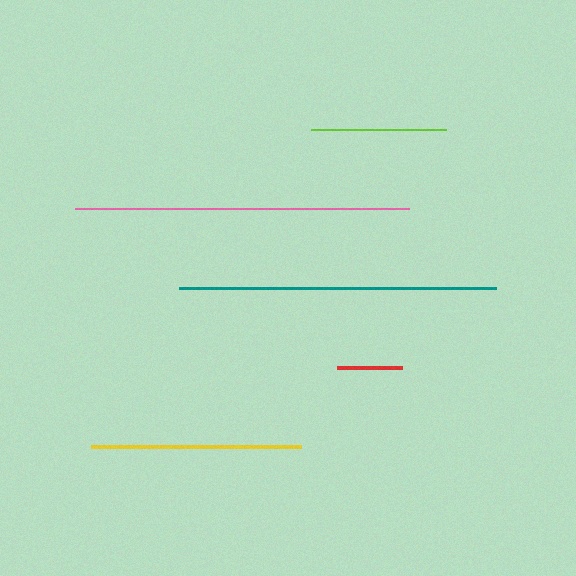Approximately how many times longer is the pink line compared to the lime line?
The pink line is approximately 2.5 times the length of the lime line.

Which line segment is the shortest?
The red line is the shortest at approximately 65 pixels.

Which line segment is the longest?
The pink line is the longest at approximately 334 pixels.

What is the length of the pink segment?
The pink segment is approximately 334 pixels long.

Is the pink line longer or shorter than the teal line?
The pink line is longer than the teal line.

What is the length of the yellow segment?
The yellow segment is approximately 210 pixels long.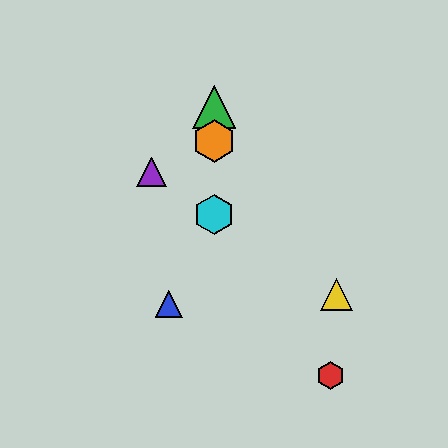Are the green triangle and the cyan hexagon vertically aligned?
Yes, both are at x≈214.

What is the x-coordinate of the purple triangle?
The purple triangle is at x≈152.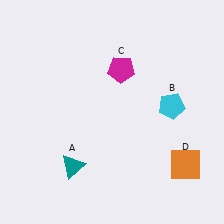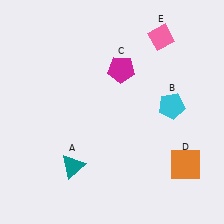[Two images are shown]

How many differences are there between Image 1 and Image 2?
There is 1 difference between the two images.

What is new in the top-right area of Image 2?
A pink diamond (E) was added in the top-right area of Image 2.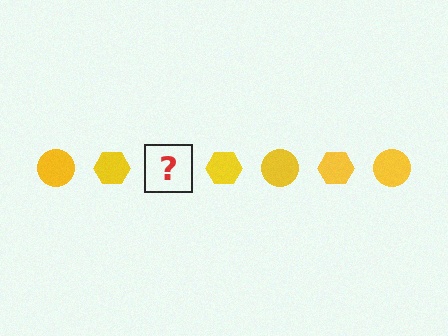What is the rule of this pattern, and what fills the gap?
The rule is that the pattern cycles through circle, hexagon shapes in yellow. The gap should be filled with a yellow circle.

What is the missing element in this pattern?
The missing element is a yellow circle.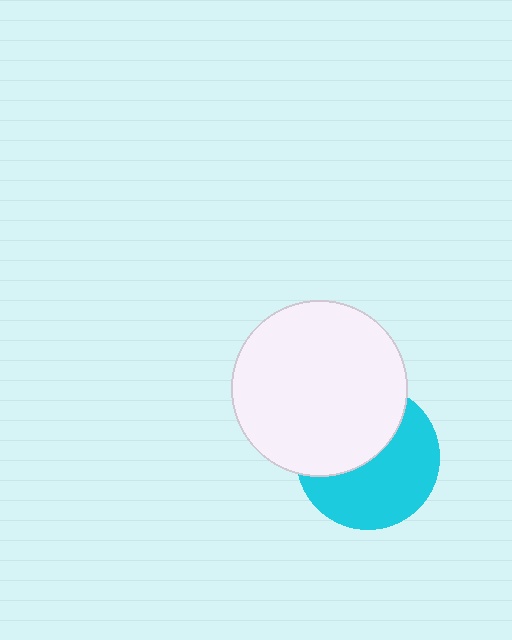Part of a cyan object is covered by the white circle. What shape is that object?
It is a circle.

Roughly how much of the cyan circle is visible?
About half of it is visible (roughly 55%).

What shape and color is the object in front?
The object in front is a white circle.